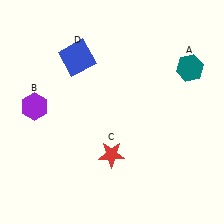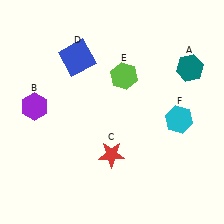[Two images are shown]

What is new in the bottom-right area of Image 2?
A cyan hexagon (F) was added in the bottom-right area of Image 2.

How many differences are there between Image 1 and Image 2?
There are 2 differences between the two images.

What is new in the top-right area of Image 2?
A lime hexagon (E) was added in the top-right area of Image 2.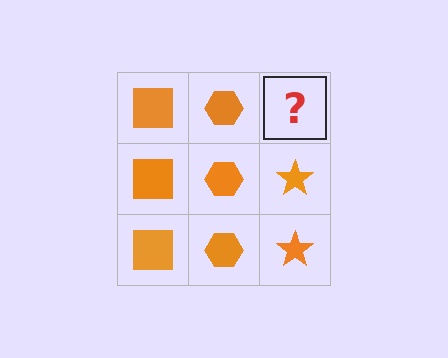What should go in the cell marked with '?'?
The missing cell should contain an orange star.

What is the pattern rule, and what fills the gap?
The rule is that each column has a consistent shape. The gap should be filled with an orange star.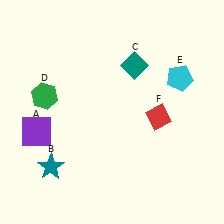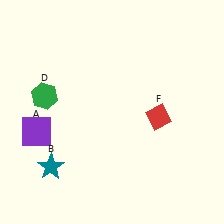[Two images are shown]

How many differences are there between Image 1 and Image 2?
There are 2 differences between the two images.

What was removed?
The teal diamond (C), the cyan pentagon (E) were removed in Image 2.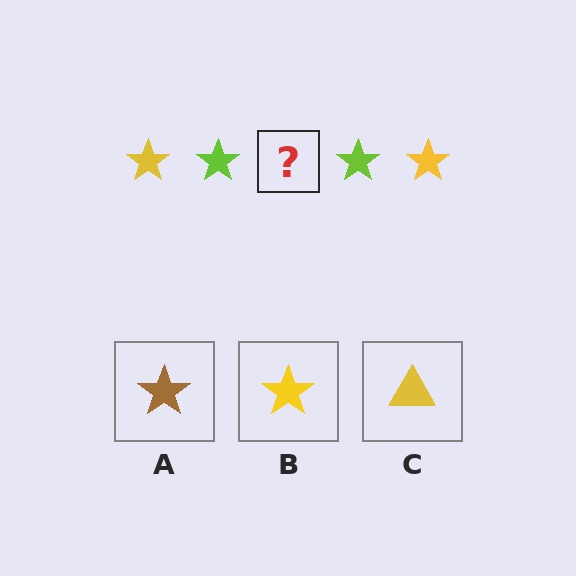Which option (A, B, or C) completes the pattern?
B.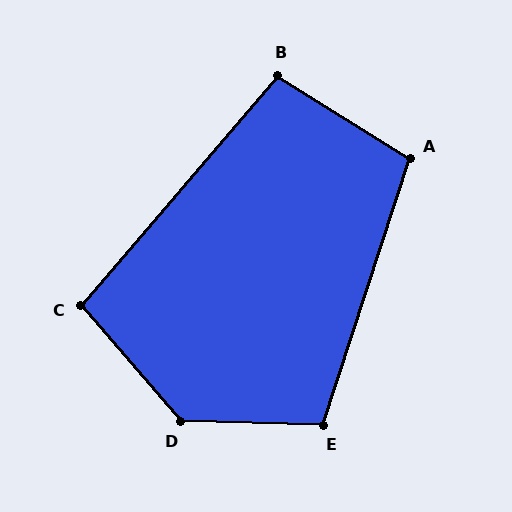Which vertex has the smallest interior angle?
B, at approximately 98 degrees.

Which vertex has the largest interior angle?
D, at approximately 132 degrees.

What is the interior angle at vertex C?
Approximately 99 degrees (obtuse).